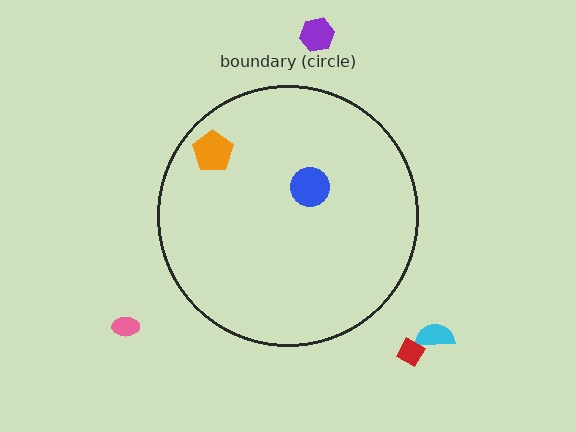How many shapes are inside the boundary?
2 inside, 4 outside.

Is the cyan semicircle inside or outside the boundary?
Outside.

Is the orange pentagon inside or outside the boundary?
Inside.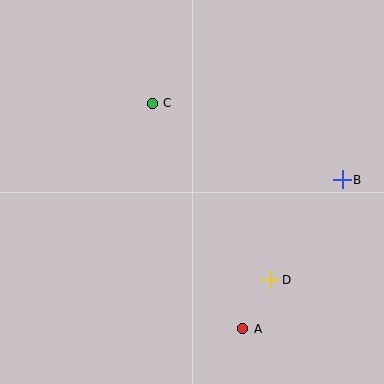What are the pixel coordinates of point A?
Point A is at (243, 329).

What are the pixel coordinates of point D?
Point D is at (271, 280).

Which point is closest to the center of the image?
Point C at (152, 103) is closest to the center.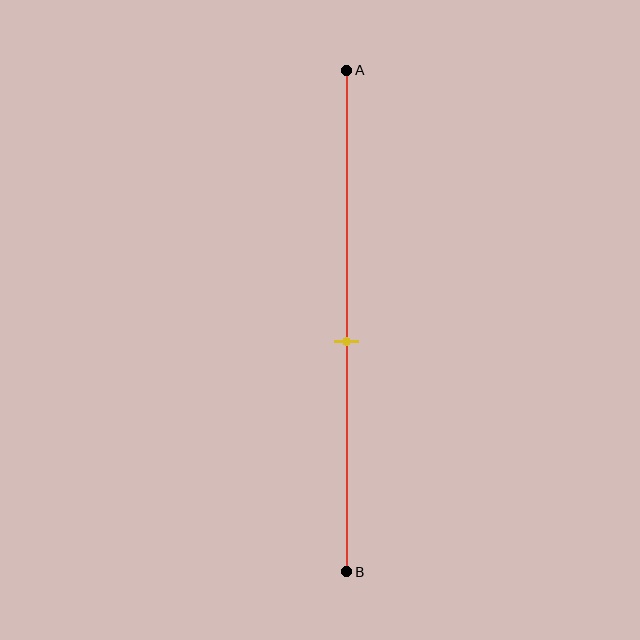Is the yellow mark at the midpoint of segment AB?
No, the mark is at about 55% from A, not at the 50% midpoint.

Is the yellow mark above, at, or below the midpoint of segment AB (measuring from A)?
The yellow mark is below the midpoint of segment AB.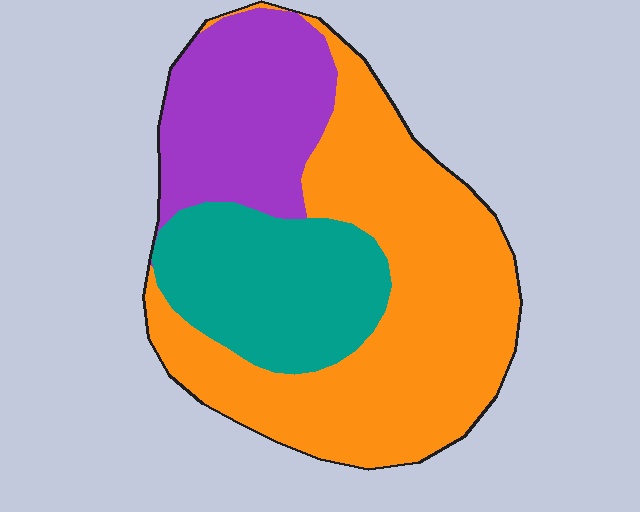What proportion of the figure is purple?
Purple covers about 25% of the figure.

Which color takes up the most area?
Orange, at roughly 50%.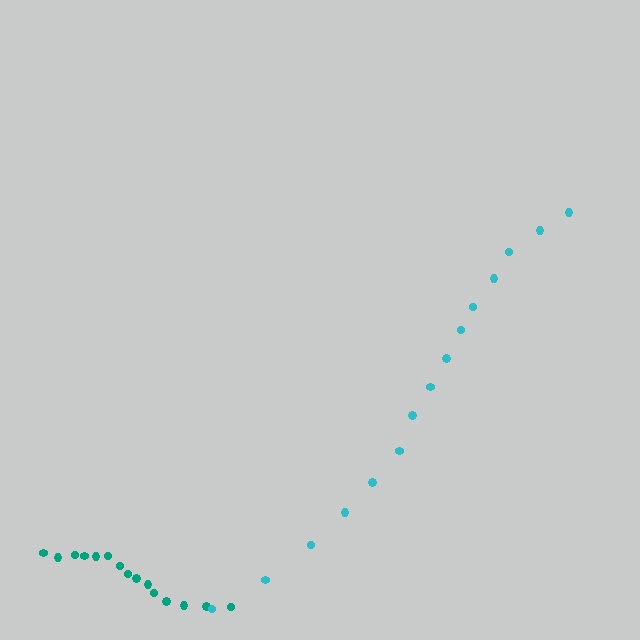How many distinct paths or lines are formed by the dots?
There are 2 distinct paths.